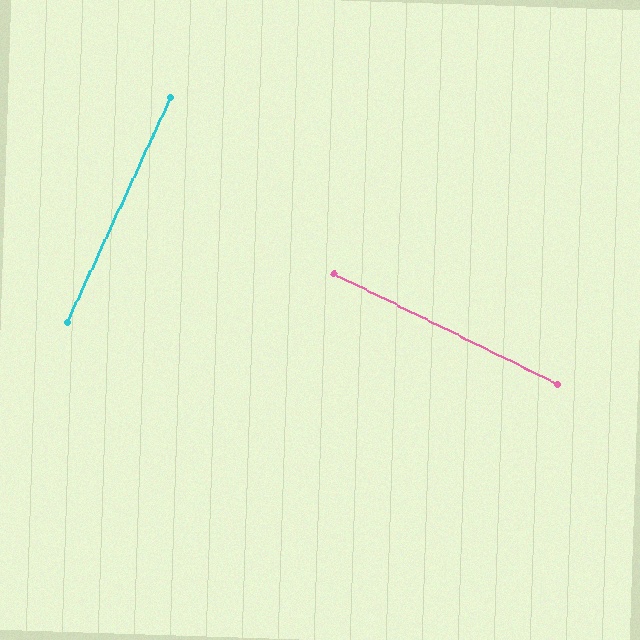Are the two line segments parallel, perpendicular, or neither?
Perpendicular — they meet at approximately 88°.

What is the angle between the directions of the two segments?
Approximately 88 degrees.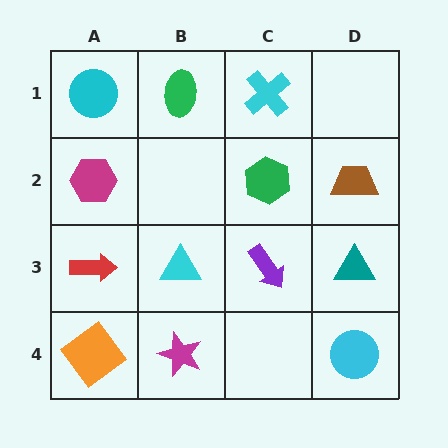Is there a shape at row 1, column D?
No, that cell is empty.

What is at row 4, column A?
An orange diamond.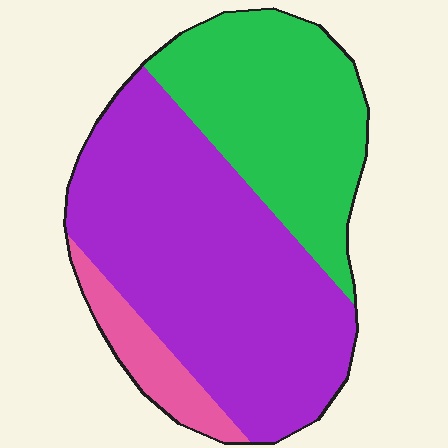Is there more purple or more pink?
Purple.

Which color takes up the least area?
Pink, at roughly 10%.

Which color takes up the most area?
Purple, at roughly 55%.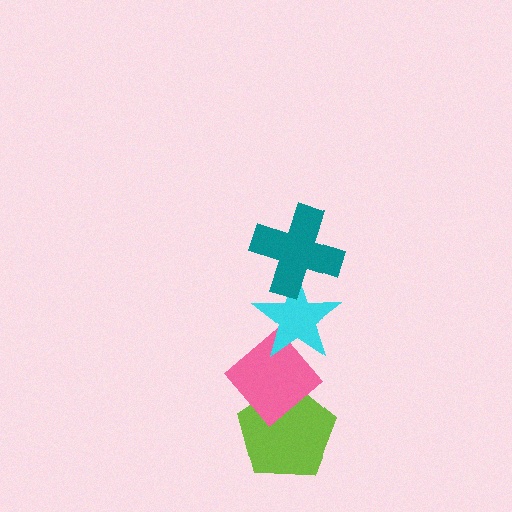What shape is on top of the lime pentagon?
The pink diamond is on top of the lime pentagon.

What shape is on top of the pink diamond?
The cyan star is on top of the pink diamond.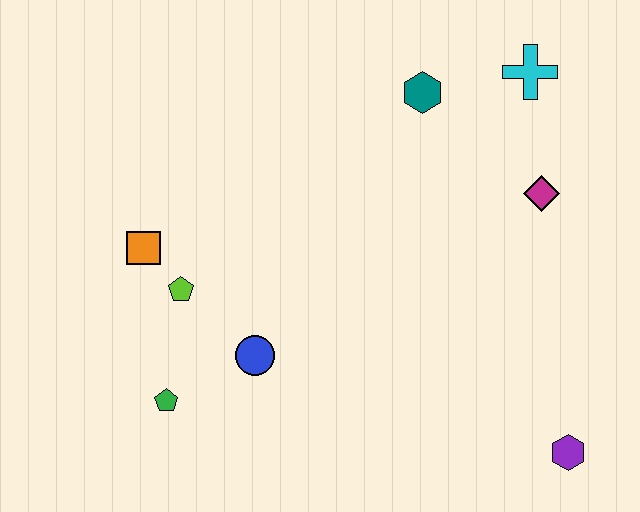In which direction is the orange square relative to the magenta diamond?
The orange square is to the left of the magenta diamond.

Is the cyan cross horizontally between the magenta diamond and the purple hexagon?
No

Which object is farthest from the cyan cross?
The green pentagon is farthest from the cyan cross.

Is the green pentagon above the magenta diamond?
No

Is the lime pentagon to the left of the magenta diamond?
Yes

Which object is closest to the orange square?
The lime pentagon is closest to the orange square.